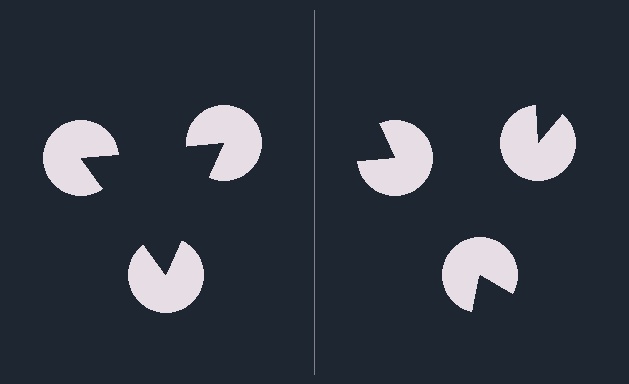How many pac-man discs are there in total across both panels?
6 — 3 on each side.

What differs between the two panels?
The pac-man discs are positioned identically on both sides; only the wedge orientations differ. On the left they align to a triangle; on the right they are misaligned.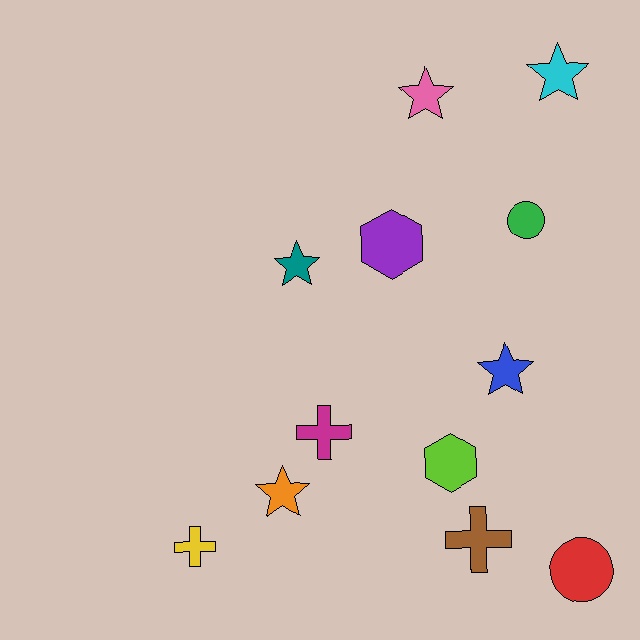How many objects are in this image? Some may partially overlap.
There are 12 objects.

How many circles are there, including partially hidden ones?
There are 2 circles.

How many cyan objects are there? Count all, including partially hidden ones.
There is 1 cyan object.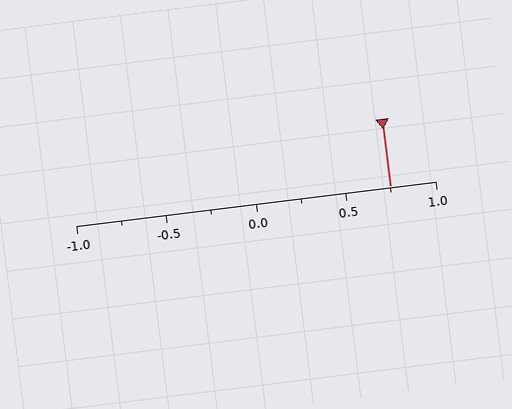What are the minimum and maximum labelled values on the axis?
The axis runs from -1.0 to 1.0.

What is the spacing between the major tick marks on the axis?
The major ticks are spaced 0.5 apart.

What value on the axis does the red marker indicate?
The marker indicates approximately 0.75.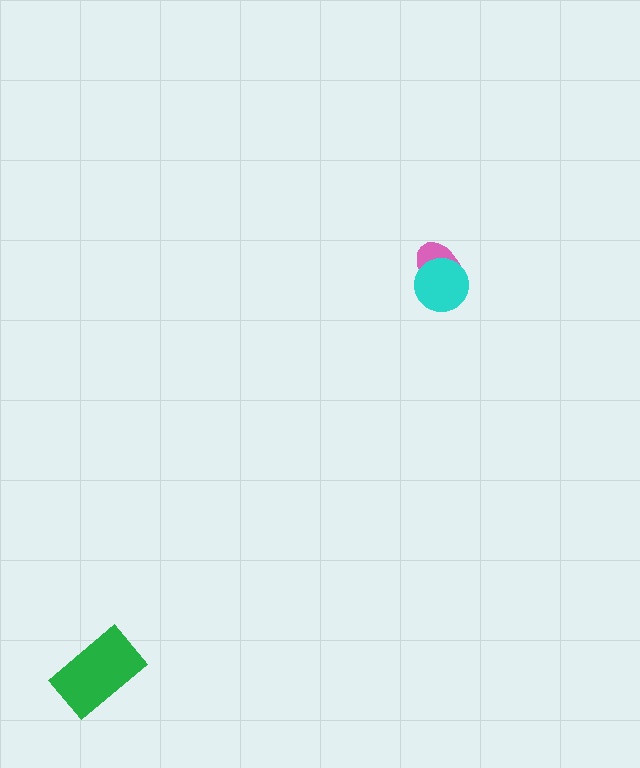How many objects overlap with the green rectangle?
0 objects overlap with the green rectangle.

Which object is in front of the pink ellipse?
The cyan circle is in front of the pink ellipse.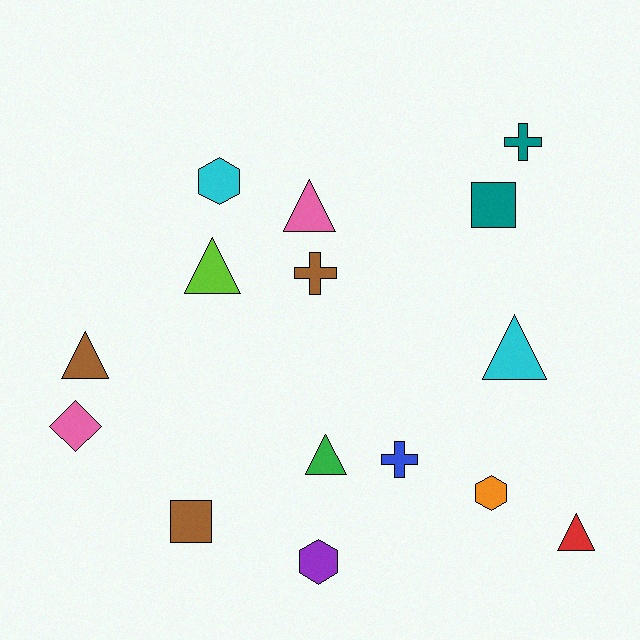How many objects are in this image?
There are 15 objects.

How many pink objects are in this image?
There are 2 pink objects.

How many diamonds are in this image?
There is 1 diamond.